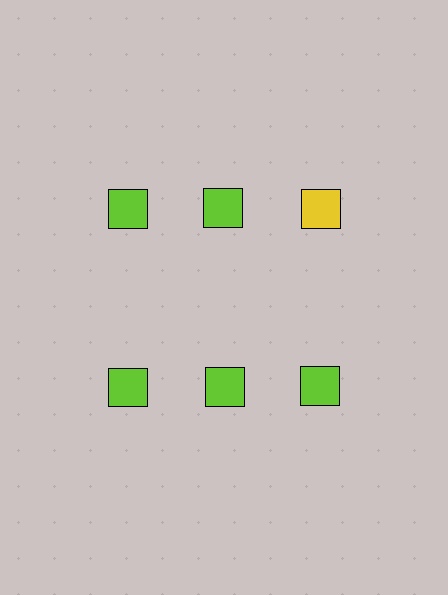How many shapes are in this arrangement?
There are 6 shapes arranged in a grid pattern.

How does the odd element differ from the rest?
It has a different color: yellow instead of lime.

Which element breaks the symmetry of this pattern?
The yellow square in the top row, center column breaks the symmetry. All other shapes are lime squares.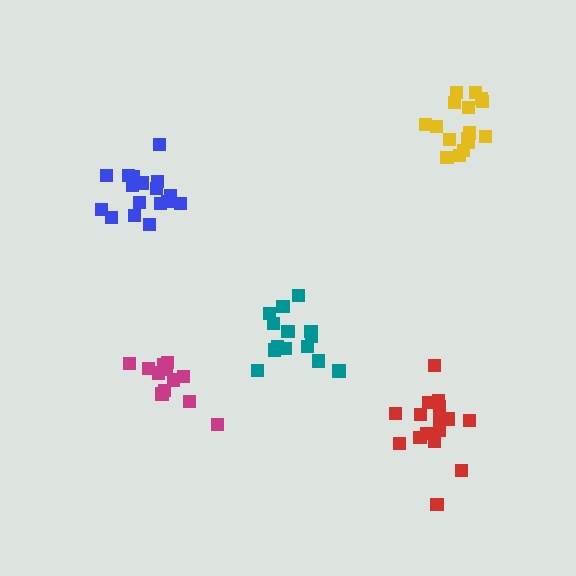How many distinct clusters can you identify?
There are 5 distinct clusters.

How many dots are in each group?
Group 1: 16 dots, Group 2: 15 dots, Group 3: 16 dots, Group 4: 17 dots, Group 5: 12 dots (76 total).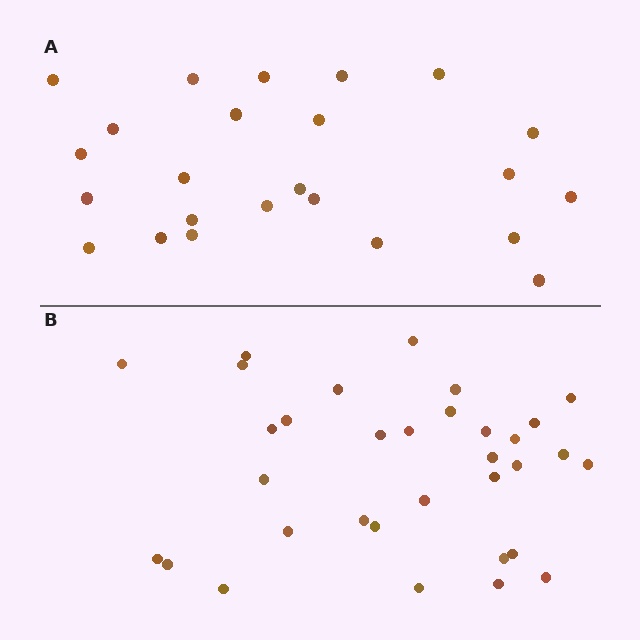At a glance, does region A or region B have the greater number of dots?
Region B (the bottom region) has more dots.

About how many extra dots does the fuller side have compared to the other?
Region B has roughly 8 or so more dots than region A.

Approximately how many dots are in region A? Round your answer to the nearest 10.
About 20 dots. (The exact count is 24, which rounds to 20.)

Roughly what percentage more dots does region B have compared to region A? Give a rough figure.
About 40% more.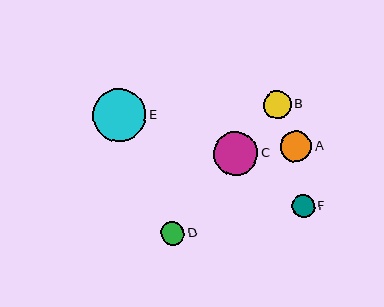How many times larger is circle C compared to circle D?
Circle C is approximately 1.9 times the size of circle D.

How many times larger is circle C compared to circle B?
Circle C is approximately 1.6 times the size of circle B.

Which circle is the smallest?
Circle F is the smallest with a size of approximately 22 pixels.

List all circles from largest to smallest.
From largest to smallest: E, C, A, B, D, F.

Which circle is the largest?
Circle E is the largest with a size of approximately 53 pixels.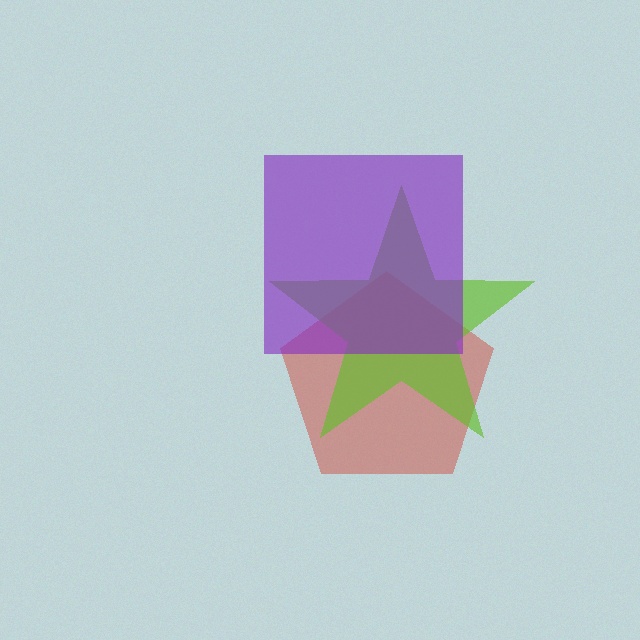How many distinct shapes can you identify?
There are 3 distinct shapes: a red pentagon, a lime star, a purple square.